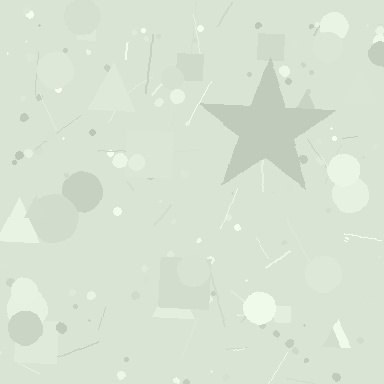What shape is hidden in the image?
A star is hidden in the image.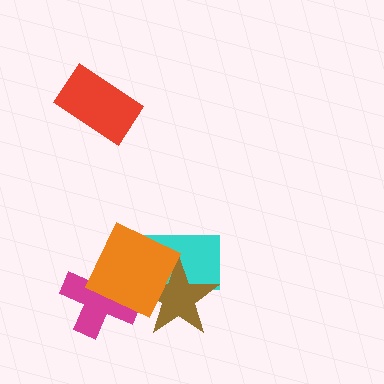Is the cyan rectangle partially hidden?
Yes, it is partially covered by another shape.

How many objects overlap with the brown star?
2 objects overlap with the brown star.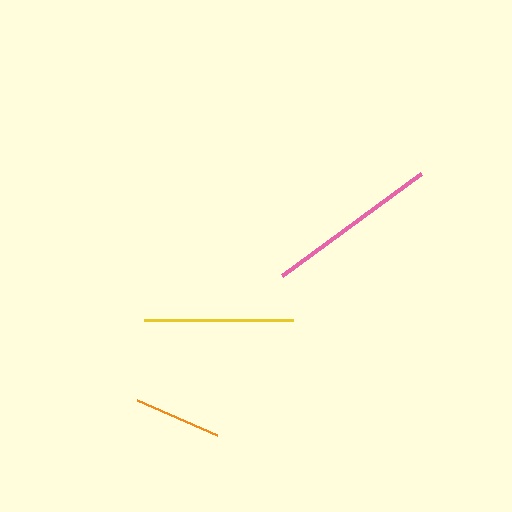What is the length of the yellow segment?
The yellow segment is approximately 149 pixels long.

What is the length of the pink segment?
The pink segment is approximately 172 pixels long.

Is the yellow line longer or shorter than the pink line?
The pink line is longer than the yellow line.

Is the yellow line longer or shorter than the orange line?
The yellow line is longer than the orange line.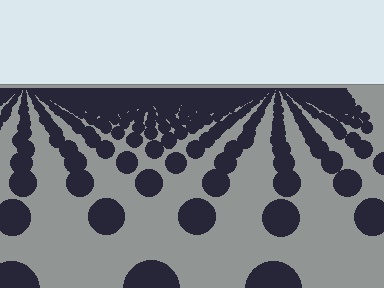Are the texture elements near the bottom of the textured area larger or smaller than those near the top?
Larger. Near the bottom, elements are closer to the viewer and appear at a bigger on-screen size.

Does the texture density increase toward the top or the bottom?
Density increases toward the top.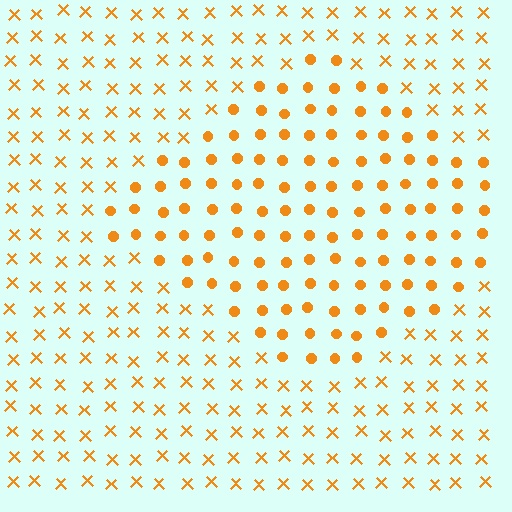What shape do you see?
I see a diamond.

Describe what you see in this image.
The image is filled with small orange elements arranged in a uniform grid. A diamond-shaped region contains circles, while the surrounding area contains X marks. The boundary is defined purely by the change in element shape.